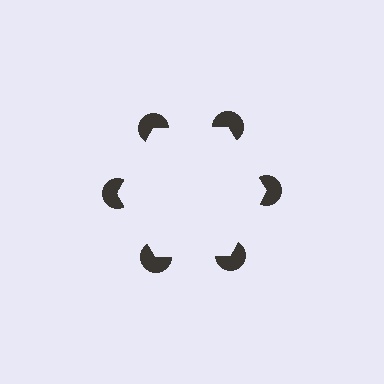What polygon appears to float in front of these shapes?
An illusory hexagon — its edges are inferred from the aligned wedge cuts in the pac-man discs, not physically drawn.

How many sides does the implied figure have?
6 sides.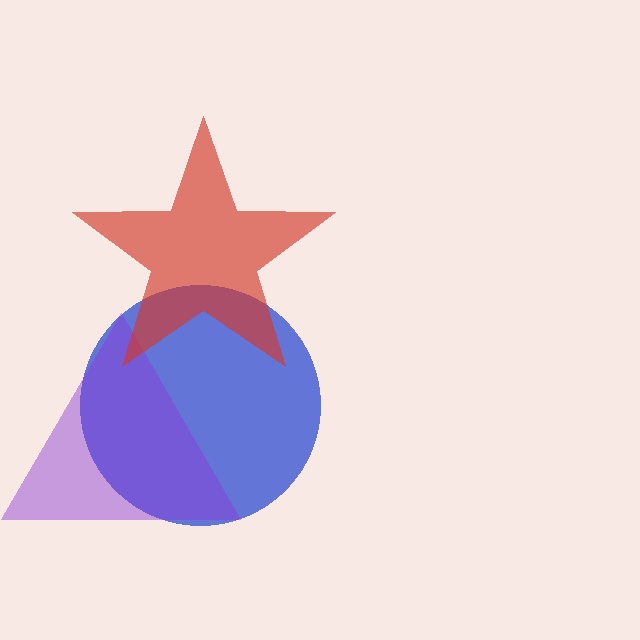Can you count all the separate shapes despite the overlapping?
Yes, there are 3 separate shapes.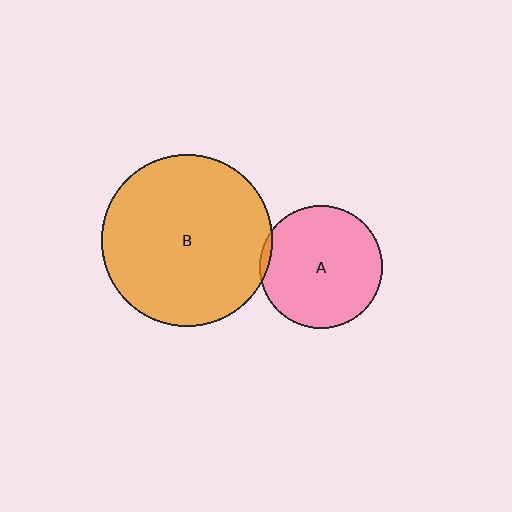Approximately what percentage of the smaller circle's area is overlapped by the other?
Approximately 5%.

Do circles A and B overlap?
Yes.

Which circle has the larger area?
Circle B (orange).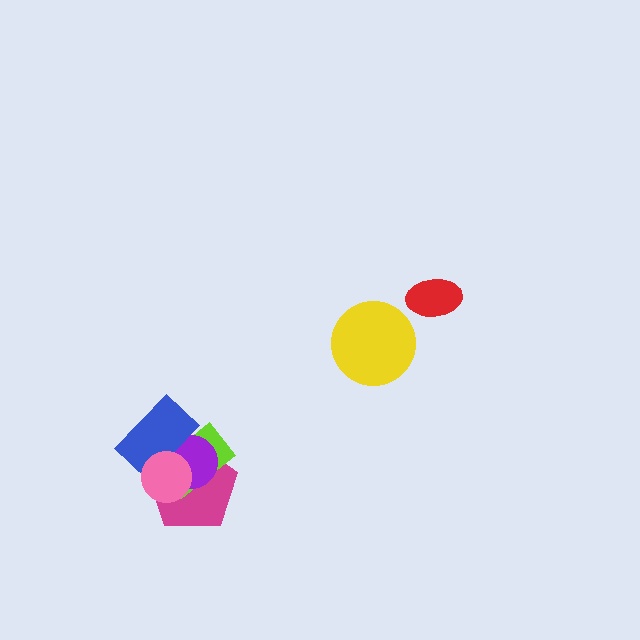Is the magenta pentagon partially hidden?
Yes, it is partially covered by another shape.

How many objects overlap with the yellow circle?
0 objects overlap with the yellow circle.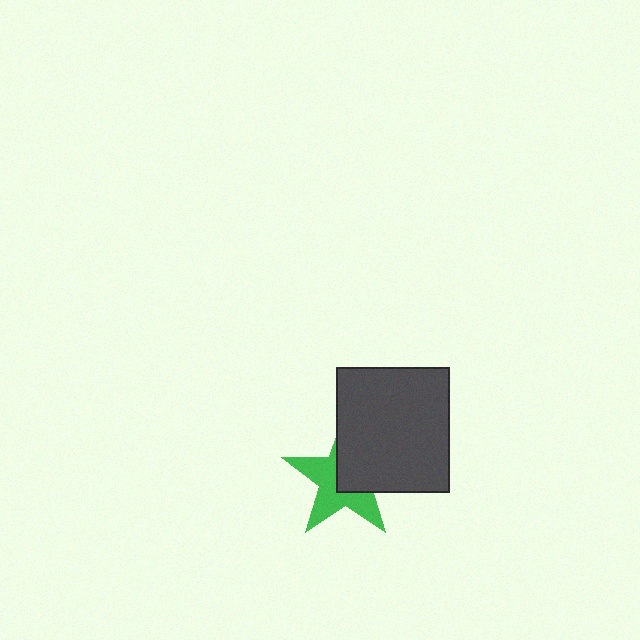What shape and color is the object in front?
The object in front is a dark gray rectangle.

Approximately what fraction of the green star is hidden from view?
Roughly 48% of the green star is hidden behind the dark gray rectangle.